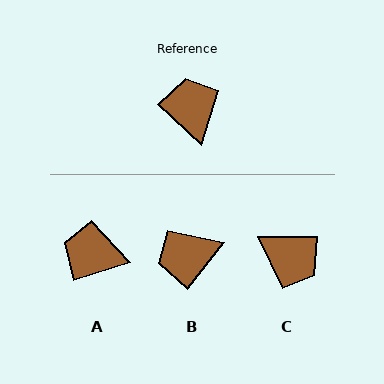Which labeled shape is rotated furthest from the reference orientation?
C, about 137 degrees away.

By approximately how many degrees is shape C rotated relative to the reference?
Approximately 137 degrees clockwise.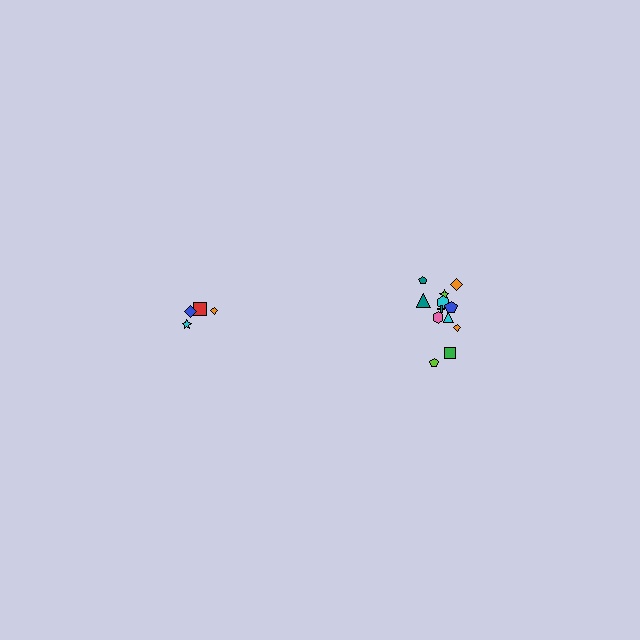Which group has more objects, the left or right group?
The right group.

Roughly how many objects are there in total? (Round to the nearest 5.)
Roughly 15 objects in total.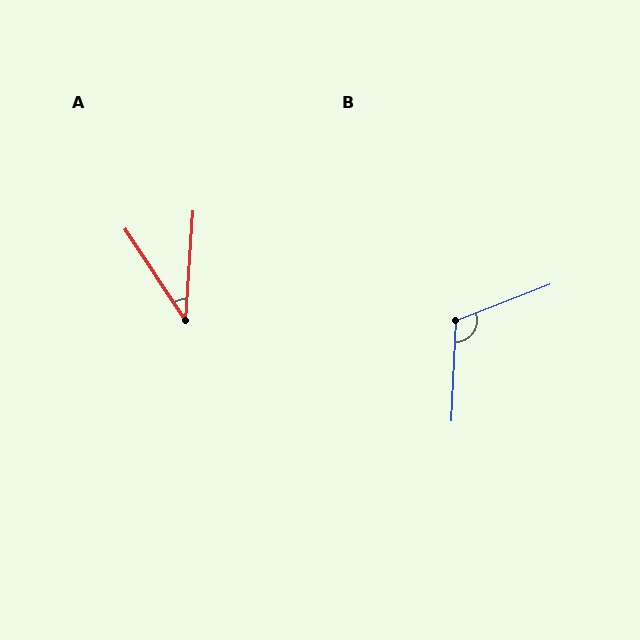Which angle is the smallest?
A, at approximately 37 degrees.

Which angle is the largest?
B, at approximately 114 degrees.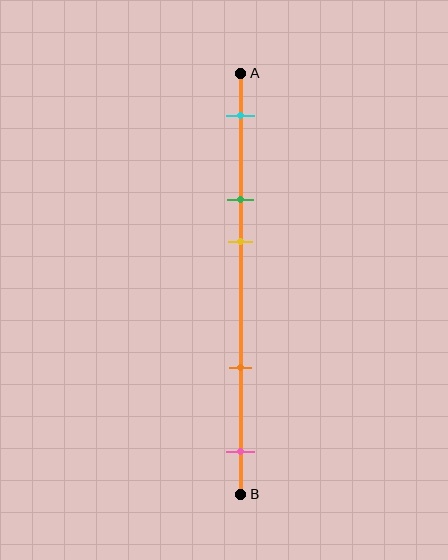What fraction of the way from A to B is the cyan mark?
The cyan mark is approximately 10% (0.1) of the way from A to B.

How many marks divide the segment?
There are 5 marks dividing the segment.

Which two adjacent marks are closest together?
The green and yellow marks are the closest adjacent pair.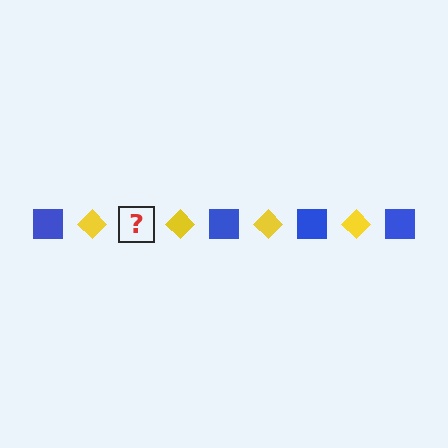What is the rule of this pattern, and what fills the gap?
The rule is that the pattern alternates between blue square and yellow diamond. The gap should be filled with a blue square.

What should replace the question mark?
The question mark should be replaced with a blue square.